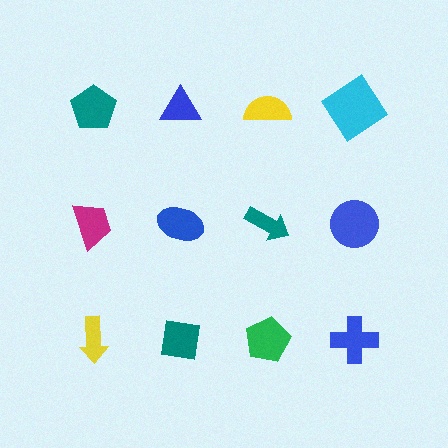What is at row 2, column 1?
A magenta trapezoid.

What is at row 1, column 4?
A cyan diamond.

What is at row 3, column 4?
A blue cross.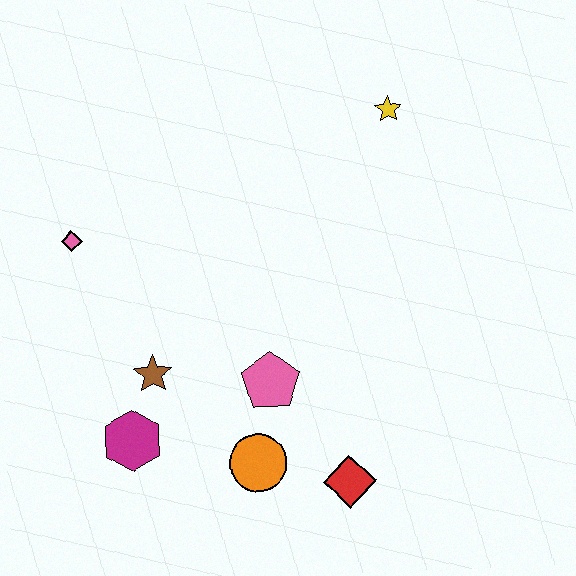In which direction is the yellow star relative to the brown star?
The yellow star is above the brown star.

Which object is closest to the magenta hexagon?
The brown star is closest to the magenta hexagon.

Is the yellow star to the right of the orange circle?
Yes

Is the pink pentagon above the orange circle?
Yes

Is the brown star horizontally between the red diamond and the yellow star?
No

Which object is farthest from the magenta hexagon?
The yellow star is farthest from the magenta hexagon.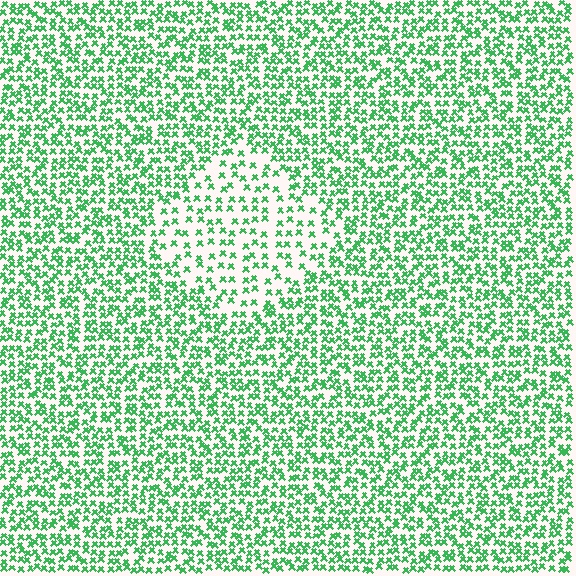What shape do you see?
I see a diamond.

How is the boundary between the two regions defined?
The boundary is defined by a change in element density (approximately 1.9x ratio). All elements are the same color, size, and shape.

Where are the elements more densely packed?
The elements are more densely packed outside the diamond boundary.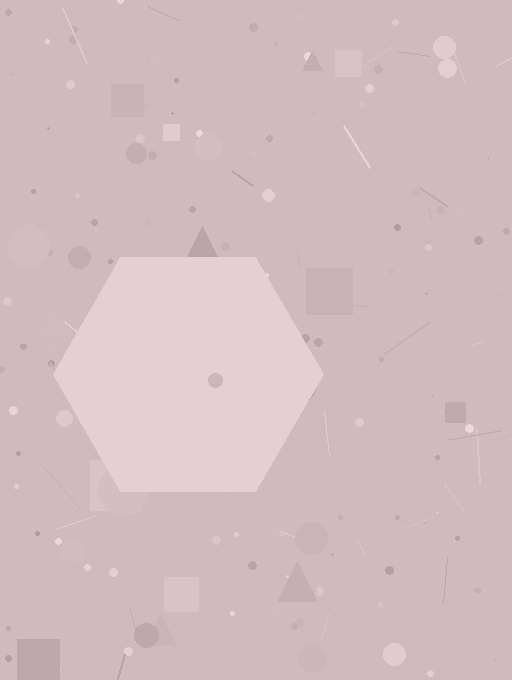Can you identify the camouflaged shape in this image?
The camouflaged shape is a hexagon.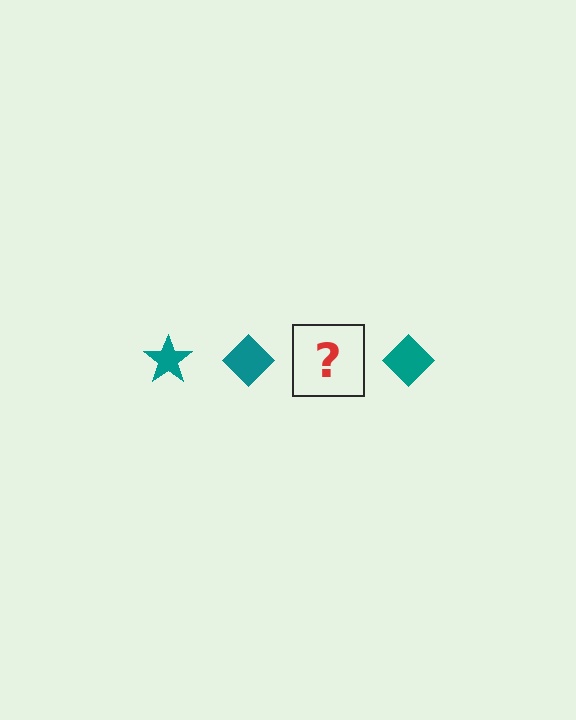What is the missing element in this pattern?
The missing element is a teal star.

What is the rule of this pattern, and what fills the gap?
The rule is that the pattern cycles through star, diamond shapes in teal. The gap should be filled with a teal star.